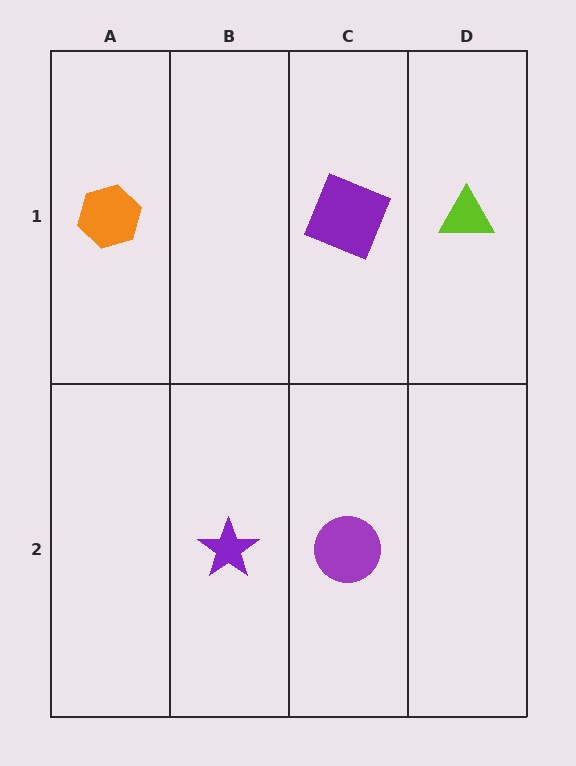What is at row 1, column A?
An orange hexagon.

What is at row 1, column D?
A lime triangle.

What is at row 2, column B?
A purple star.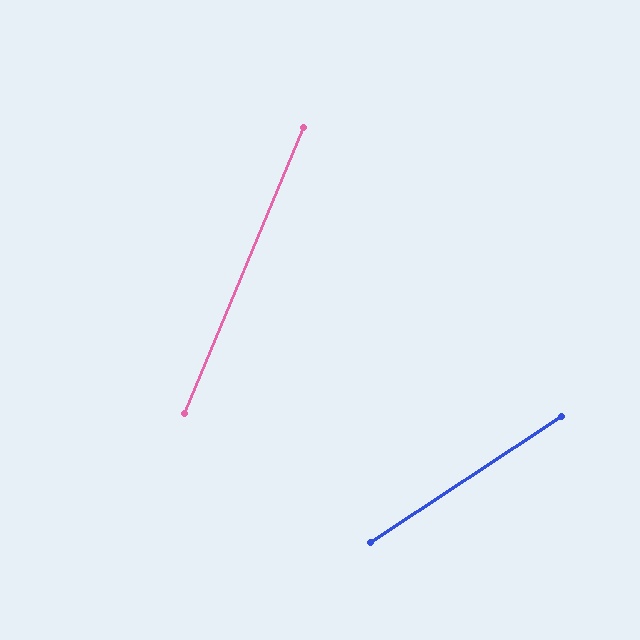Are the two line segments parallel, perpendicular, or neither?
Neither parallel nor perpendicular — they differ by about 34°.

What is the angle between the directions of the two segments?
Approximately 34 degrees.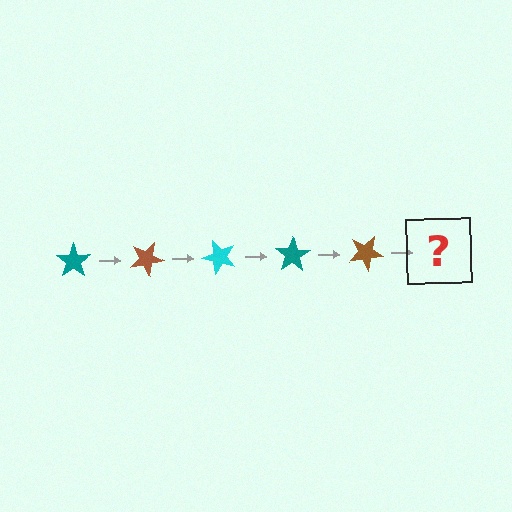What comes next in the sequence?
The next element should be a cyan star, rotated 125 degrees from the start.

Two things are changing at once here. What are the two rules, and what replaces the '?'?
The two rules are that it rotates 25 degrees each step and the color cycles through teal, brown, and cyan. The '?' should be a cyan star, rotated 125 degrees from the start.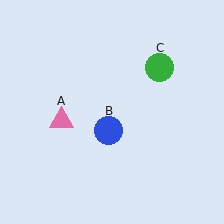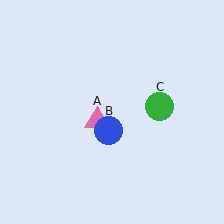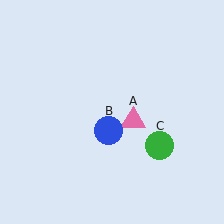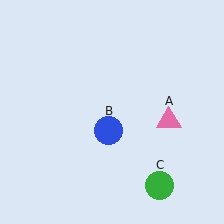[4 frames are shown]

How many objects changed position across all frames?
2 objects changed position: pink triangle (object A), green circle (object C).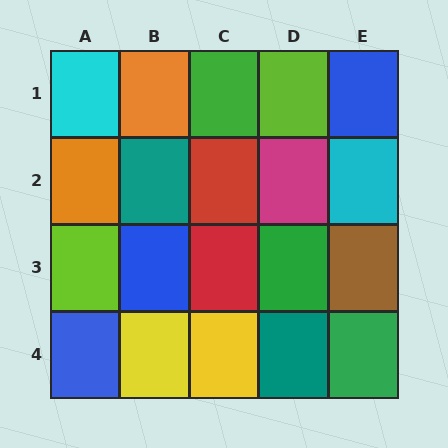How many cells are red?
2 cells are red.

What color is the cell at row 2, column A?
Orange.